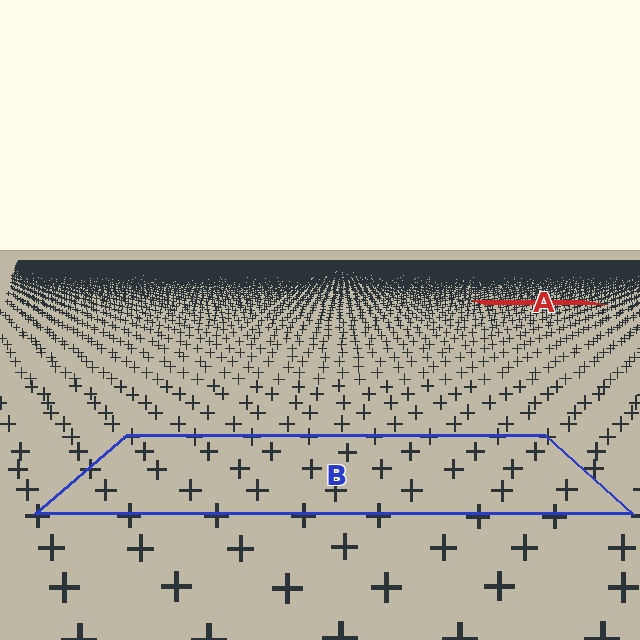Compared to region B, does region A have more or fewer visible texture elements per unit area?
Region A has more texture elements per unit area — they are packed more densely because it is farther away.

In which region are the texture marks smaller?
The texture marks are smaller in region A, because it is farther away.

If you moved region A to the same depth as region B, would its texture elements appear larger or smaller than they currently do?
They would appear larger. At a closer depth, the same texture elements are projected at a bigger on-screen size.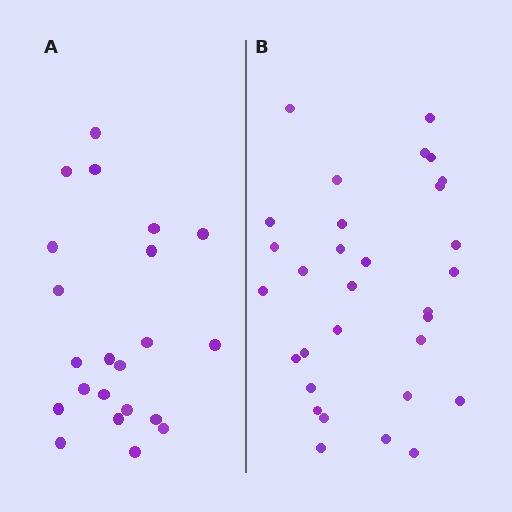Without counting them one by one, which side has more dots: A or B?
Region B (the right region) has more dots.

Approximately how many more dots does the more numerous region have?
Region B has roughly 8 or so more dots than region A.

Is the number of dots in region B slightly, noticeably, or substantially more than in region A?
Region B has noticeably more, but not dramatically so. The ratio is roughly 1.4 to 1.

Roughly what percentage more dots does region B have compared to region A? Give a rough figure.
About 40% more.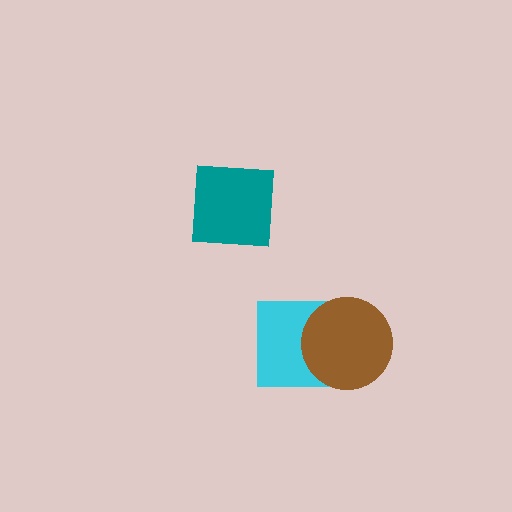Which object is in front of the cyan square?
The brown circle is in front of the cyan square.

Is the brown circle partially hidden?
No, no other shape covers it.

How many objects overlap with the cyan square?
1 object overlaps with the cyan square.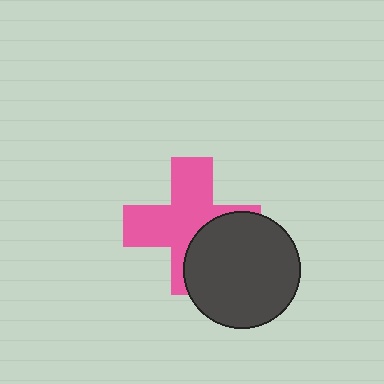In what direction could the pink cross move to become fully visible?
The pink cross could move toward the upper-left. That would shift it out from behind the dark gray circle entirely.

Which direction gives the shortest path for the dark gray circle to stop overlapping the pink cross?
Moving toward the lower-right gives the shortest separation.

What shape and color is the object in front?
The object in front is a dark gray circle.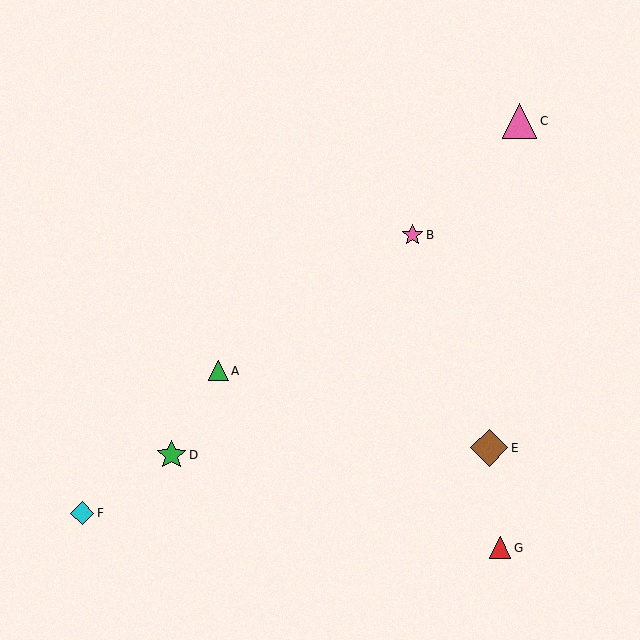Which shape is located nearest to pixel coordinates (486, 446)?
The brown diamond (labeled E) at (489, 448) is nearest to that location.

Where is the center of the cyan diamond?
The center of the cyan diamond is at (82, 513).